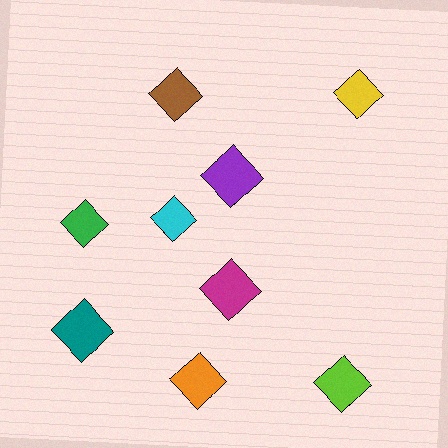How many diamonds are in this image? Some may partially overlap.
There are 9 diamonds.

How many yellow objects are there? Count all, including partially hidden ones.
There is 1 yellow object.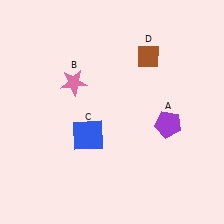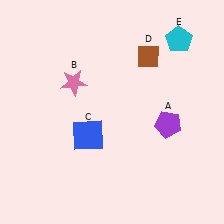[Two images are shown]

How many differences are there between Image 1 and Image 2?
There is 1 difference between the two images.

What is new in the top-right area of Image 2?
A cyan pentagon (E) was added in the top-right area of Image 2.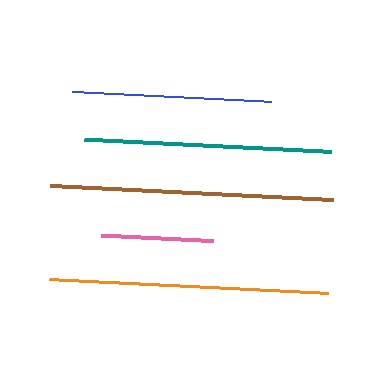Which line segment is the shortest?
The pink line is the shortest at approximately 112 pixels.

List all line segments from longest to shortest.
From longest to shortest: brown, orange, teal, blue, pink.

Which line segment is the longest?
The brown line is the longest at approximately 283 pixels.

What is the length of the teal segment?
The teal segment is approximately 247 pixels long.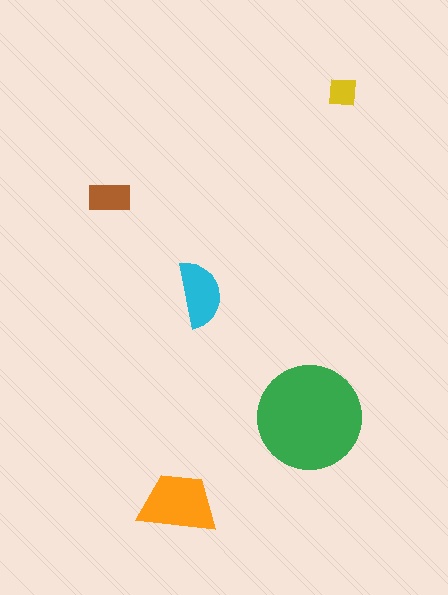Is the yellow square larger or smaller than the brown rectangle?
Smaller.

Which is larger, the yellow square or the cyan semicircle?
The cyan semicircle.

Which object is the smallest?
The yellow square.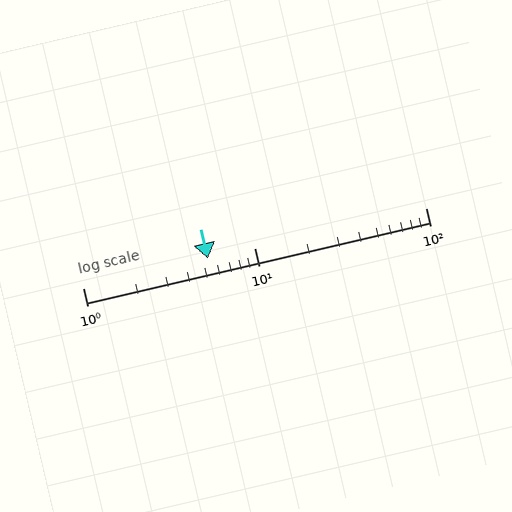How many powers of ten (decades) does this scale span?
The scale spans 2 decades, from 1 to 100.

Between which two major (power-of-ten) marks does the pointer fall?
The pointer is between 1 and 10.